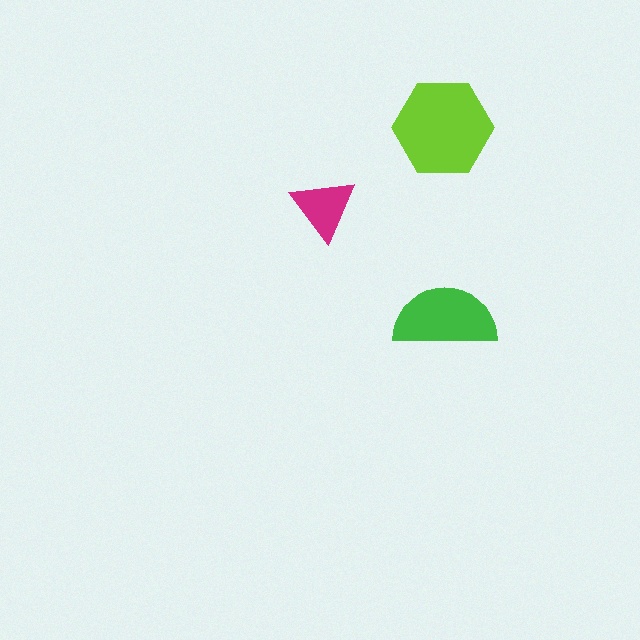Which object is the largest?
The lime hexagon.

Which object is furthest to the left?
The magenta triangle is leftmost.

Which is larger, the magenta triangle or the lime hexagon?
The lime hexagon.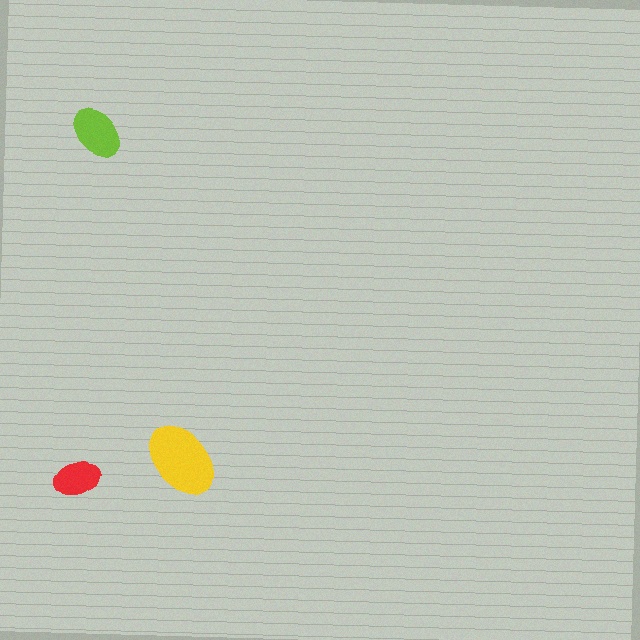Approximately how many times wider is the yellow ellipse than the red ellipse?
About 1.5 times wider.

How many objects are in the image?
There are 3 objects in the image.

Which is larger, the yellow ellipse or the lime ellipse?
The yellow one.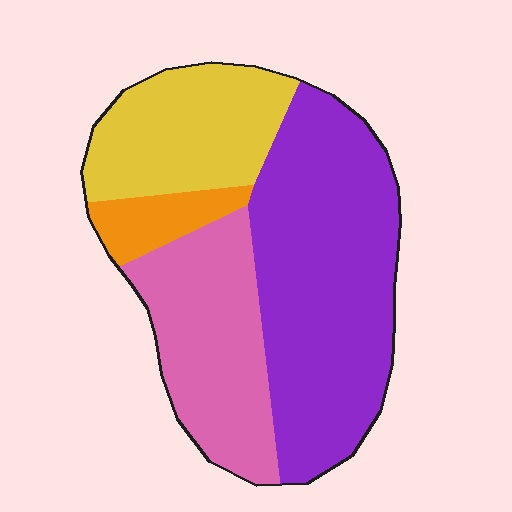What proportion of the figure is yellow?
Yellow covers 22% of the figure.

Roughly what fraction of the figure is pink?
Pink takes up between a quarter and a half of the figure.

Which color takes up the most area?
Purple, at roughly 45%.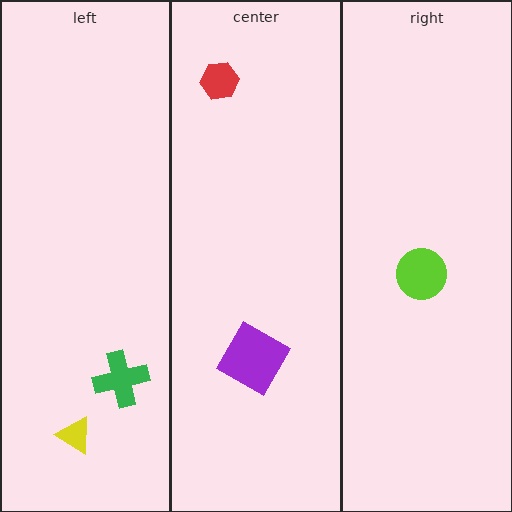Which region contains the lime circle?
The right region.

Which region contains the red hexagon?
The center region.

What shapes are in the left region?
The yellow triangle, the green cross.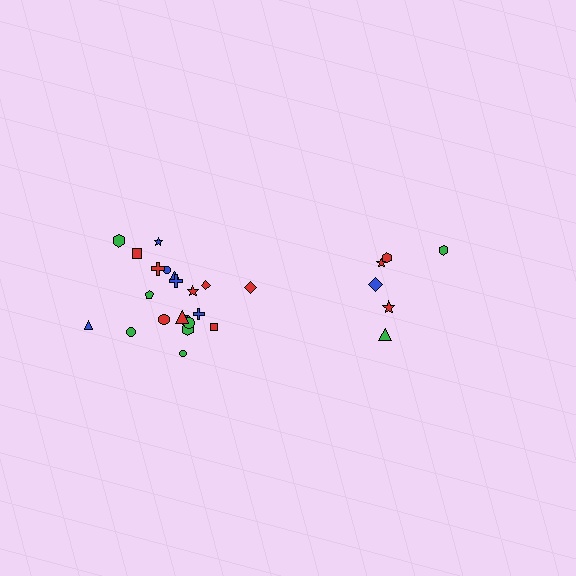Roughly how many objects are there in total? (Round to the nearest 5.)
Roughly 30 objects in total.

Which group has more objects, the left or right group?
The left group.